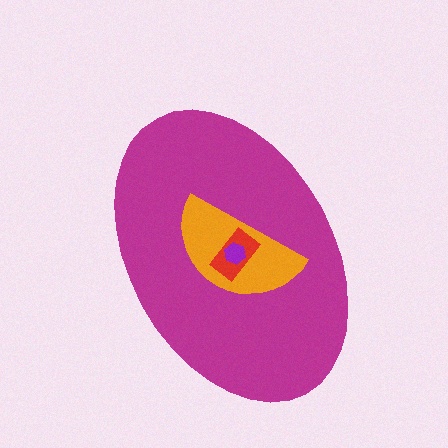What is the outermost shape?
The magenta ellipse.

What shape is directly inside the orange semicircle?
The red rectangle.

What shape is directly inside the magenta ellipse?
The orange semicircle.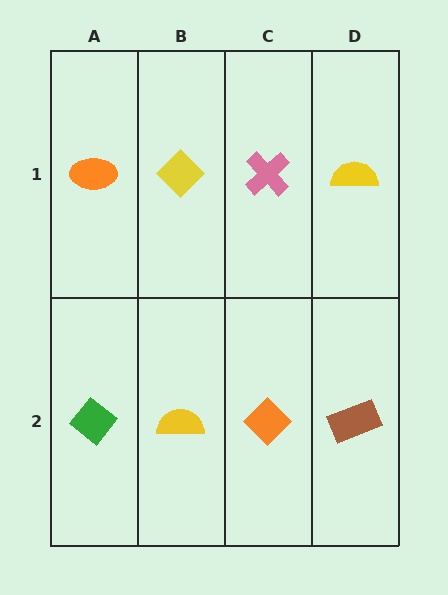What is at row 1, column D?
A yellow semicircle.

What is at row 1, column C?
A pink cross.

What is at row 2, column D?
A brown rectangle.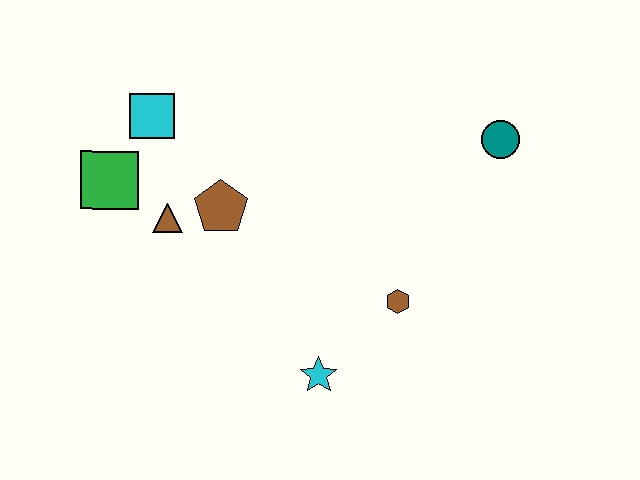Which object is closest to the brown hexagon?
The cyan star is closest to the brown hexagon.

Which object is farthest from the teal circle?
The green square is farthest from the teal circle.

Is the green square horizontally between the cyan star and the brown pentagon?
No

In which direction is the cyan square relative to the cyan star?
The cyan square is above the cyan star.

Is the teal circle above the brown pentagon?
Yes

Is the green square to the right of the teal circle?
No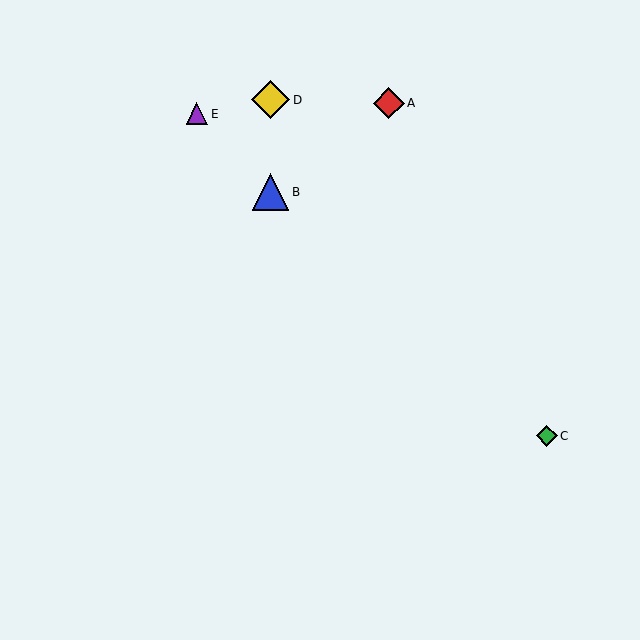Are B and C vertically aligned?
No, B is at x≈271 and C is at x≈547.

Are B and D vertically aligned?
Yes, both are at x≈271.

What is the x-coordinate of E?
Object E is at x≈197.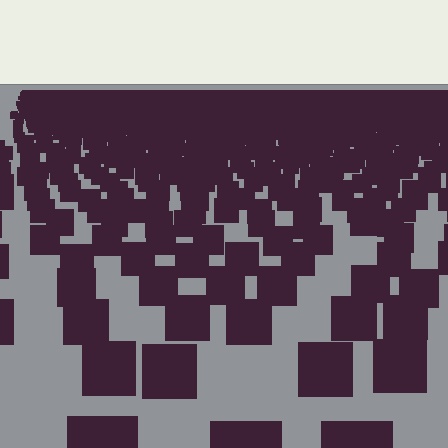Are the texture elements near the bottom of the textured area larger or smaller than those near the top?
Larger. Near the bottom, elements are closer to the viewer and appear at a bigger on-screen size.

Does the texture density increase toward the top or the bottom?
Density increases toward the top.